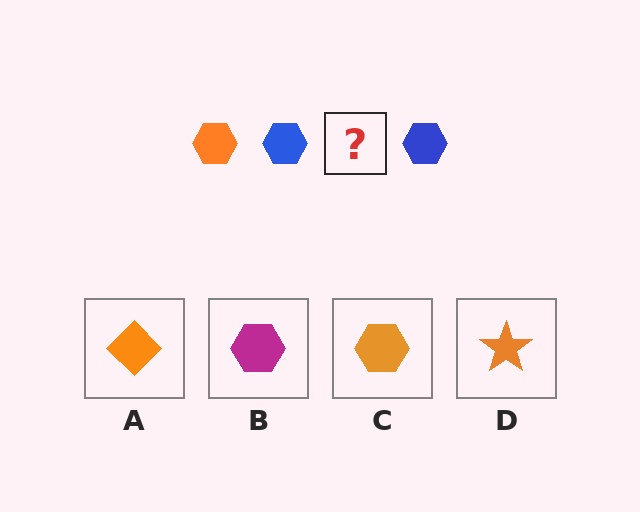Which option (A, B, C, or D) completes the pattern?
C.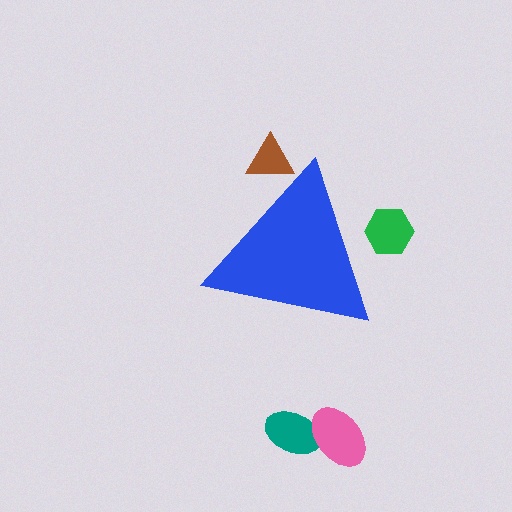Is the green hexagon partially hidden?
Yes, the green hexagon is partially hidden behind the blue triangle.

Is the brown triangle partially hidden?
Yes, the brown triangle is partially hidden behind the blue triangle.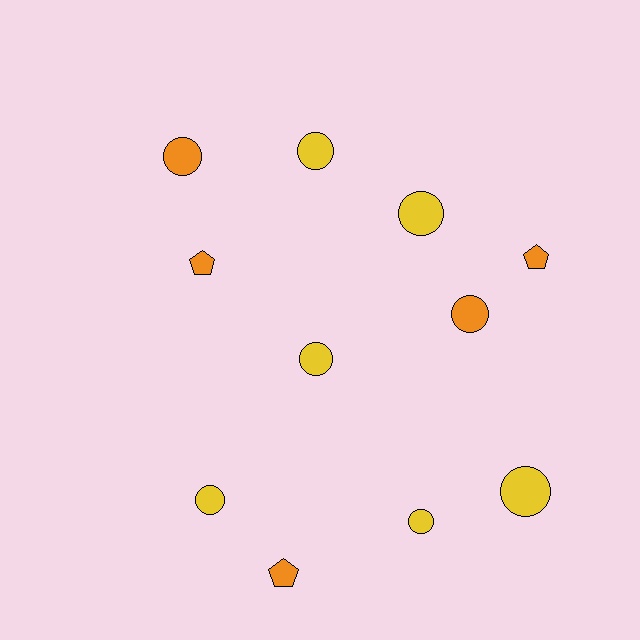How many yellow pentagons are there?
There are no yellow pentagons.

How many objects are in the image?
There are 11 objects.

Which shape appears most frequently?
Circle, with 8 objects.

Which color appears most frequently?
Yellow, with 6 objects.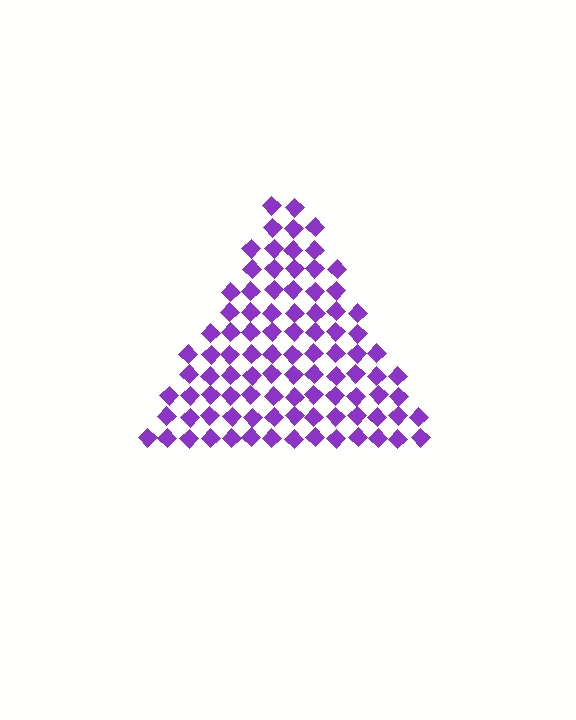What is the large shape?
The large shape is a triangle.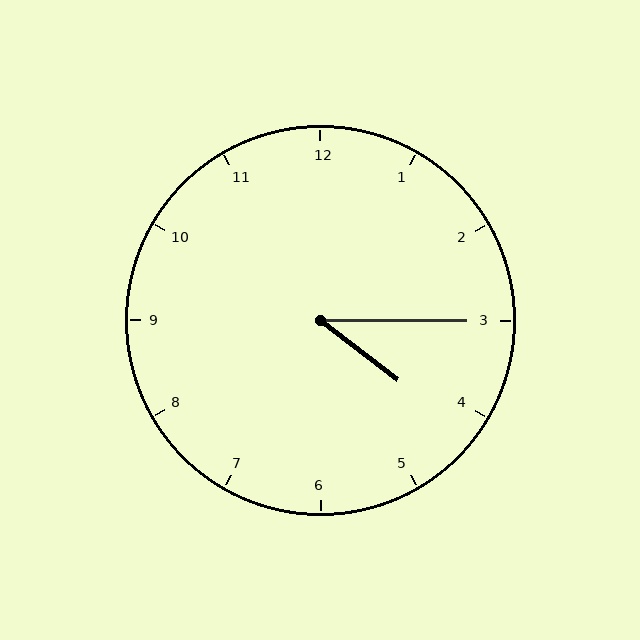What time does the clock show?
4:15.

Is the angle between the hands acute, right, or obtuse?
It is acute.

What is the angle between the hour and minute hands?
Approximately 38 degrees.